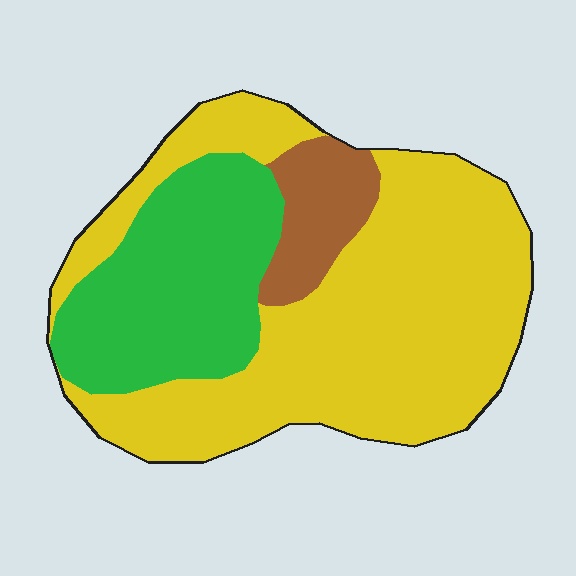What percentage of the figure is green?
Green takes up about one quarter (1/4) of the figure.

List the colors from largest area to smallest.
From largest to smallest: yellow, green, brown.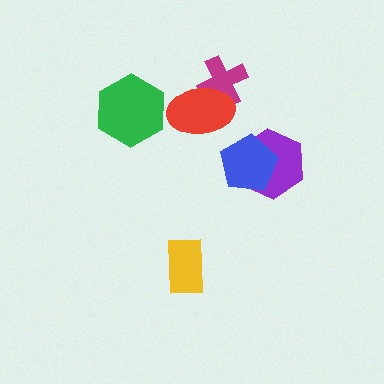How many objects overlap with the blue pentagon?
1 object overlaps with the blue pentagon.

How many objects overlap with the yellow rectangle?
0 objects overlap with the yellow rectangle.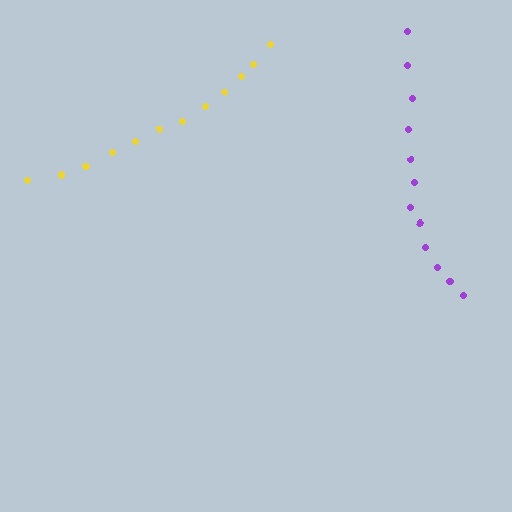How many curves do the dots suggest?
There are 2 distinct paths.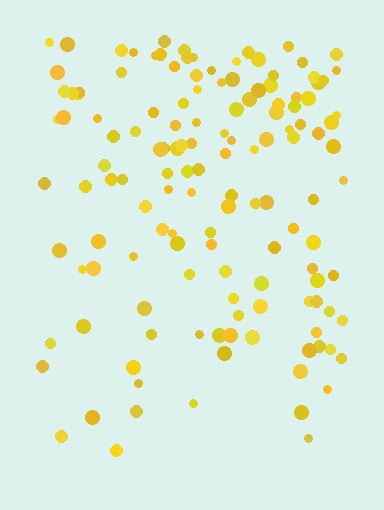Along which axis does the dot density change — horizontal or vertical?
Vertical.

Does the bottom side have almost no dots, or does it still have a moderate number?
Still a moderate number, just noticeably fewer than the top.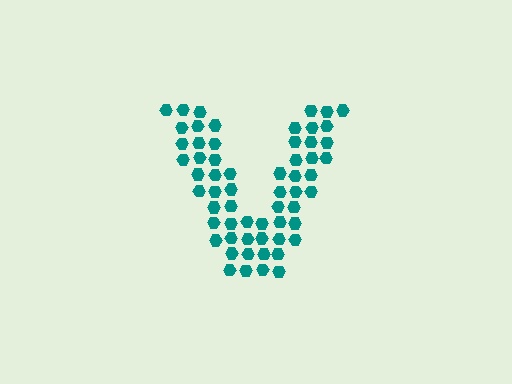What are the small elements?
The small elements are hexagons.